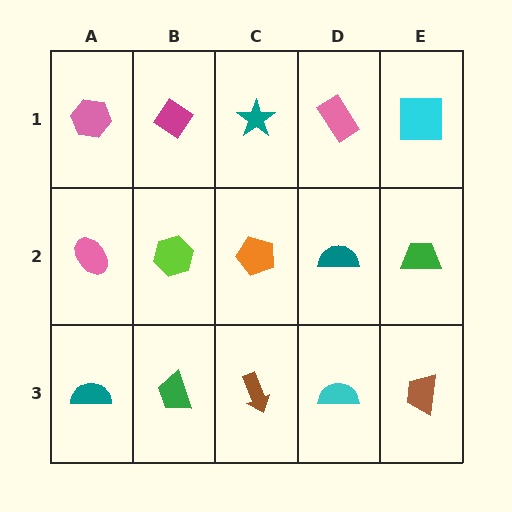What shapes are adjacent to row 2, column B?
A magenta diamond (row 1, column B), a green trapezoid (row 3, column B), a pink ellipse (row 2, column A), an orange pentagon (row 2, column C).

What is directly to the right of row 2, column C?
A teal semicircle.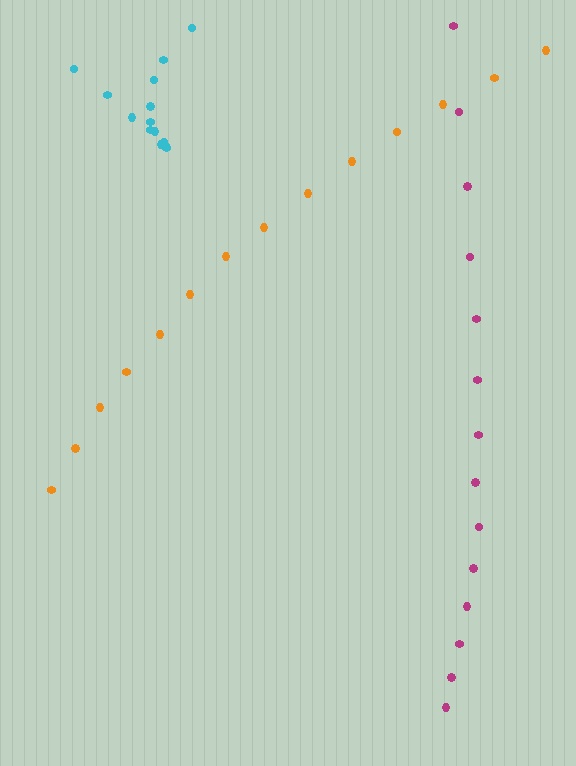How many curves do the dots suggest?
There are 3 distinct paths.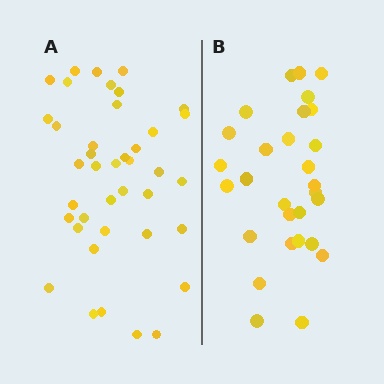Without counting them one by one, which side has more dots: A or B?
Region A (the left region) has more dots.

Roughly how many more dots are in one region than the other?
Region A has roughly 12 or so more dots than region B.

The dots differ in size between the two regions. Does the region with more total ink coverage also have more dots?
No. Region B has more total ink coverage because its dots are larger, but region A actually contains more individual dots. Total area can be misleading — the number of items is what matters here.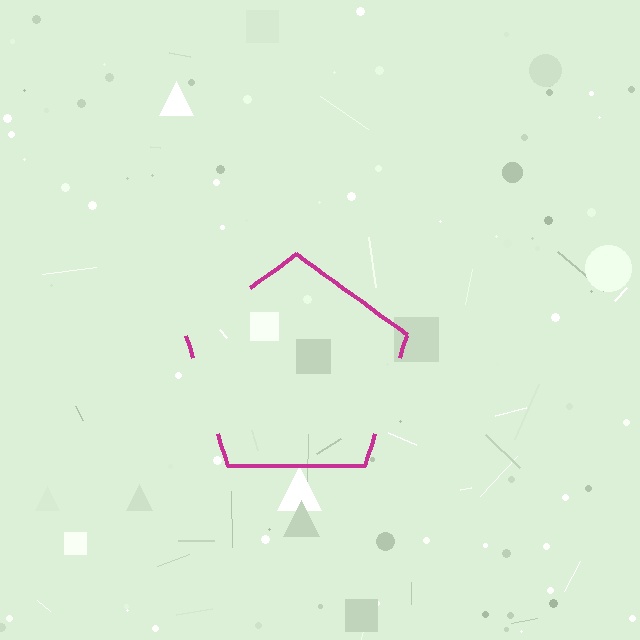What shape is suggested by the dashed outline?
The dashed outline suggests a pentagon.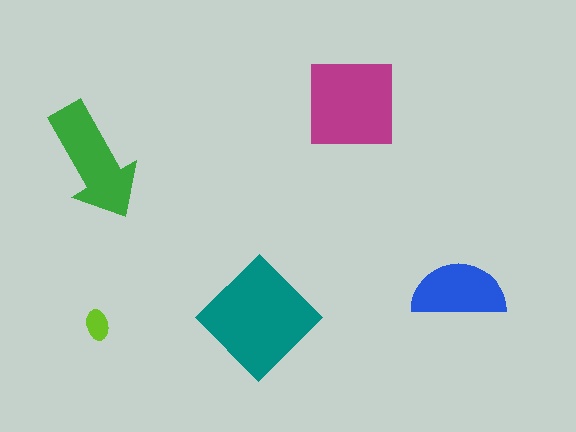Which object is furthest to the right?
The blue semicircle is rightmost.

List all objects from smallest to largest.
The lime ellipse, the blue semicircle, the green arrow, the magenta square, the teal diamond.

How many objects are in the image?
There are 5 objects in the image.